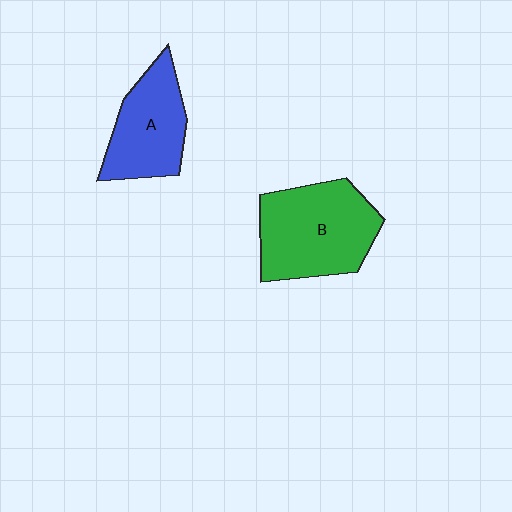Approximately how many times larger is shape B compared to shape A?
Approximately 1.4 times.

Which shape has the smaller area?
Shape A (blue).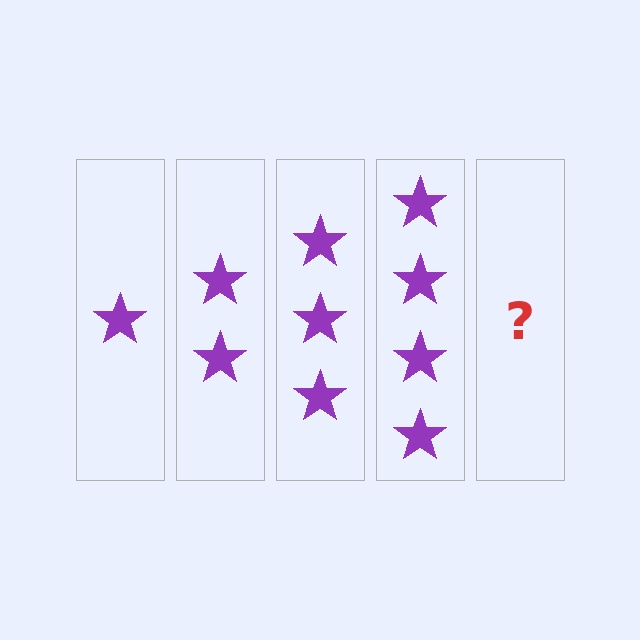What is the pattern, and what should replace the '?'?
The pattern is that each step adds one more star. The '?' should be 5 stars.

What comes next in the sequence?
The next element should be 5 stars.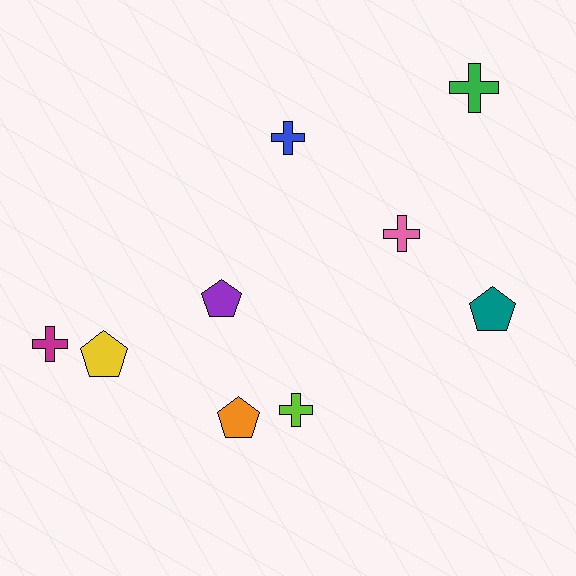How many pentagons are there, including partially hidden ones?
There are 4 pentagons.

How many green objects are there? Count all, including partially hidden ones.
There is 1 green object.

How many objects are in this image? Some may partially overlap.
There are 9 objects.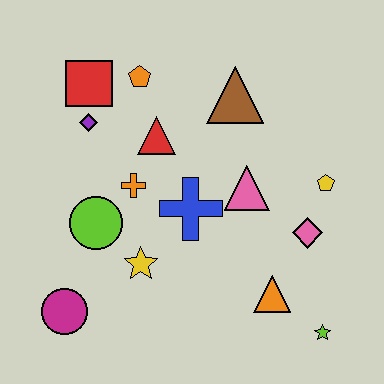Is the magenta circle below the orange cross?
Yes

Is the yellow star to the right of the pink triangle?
No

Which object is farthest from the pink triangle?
The magenta circle is farthest from the pink triangle.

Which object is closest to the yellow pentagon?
The pink diamond is closest to the yellow pentagon.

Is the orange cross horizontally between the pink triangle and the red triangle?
No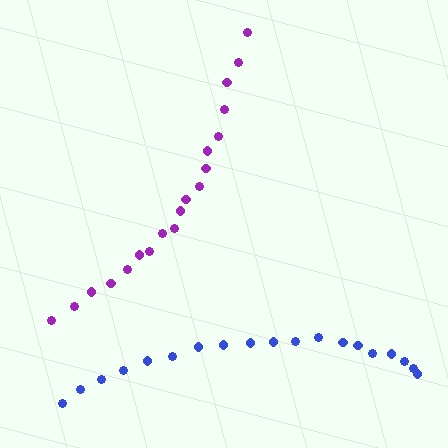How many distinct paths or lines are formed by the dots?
There are 2 distinct paths.